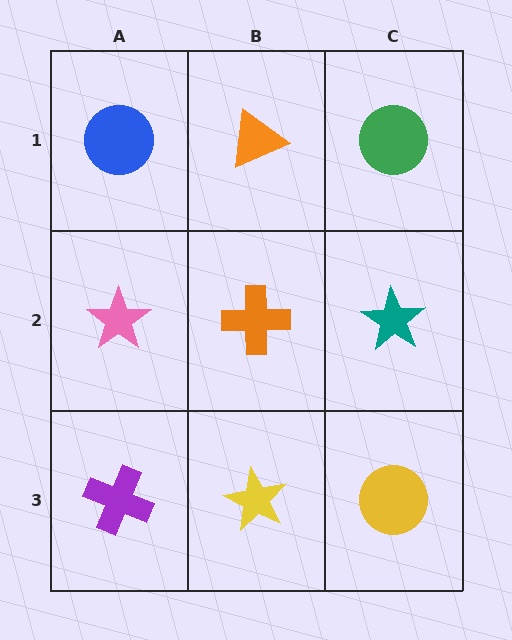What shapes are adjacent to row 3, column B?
An orange cross (row 2, column B), a purple cross (row 3, column A), a yellow circle (row 3, column C).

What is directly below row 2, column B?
A yellow star.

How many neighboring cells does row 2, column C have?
3.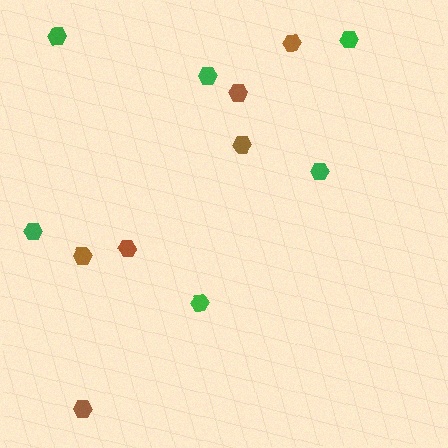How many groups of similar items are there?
There are 2 groups: one group of green hexagons (6) and one group of brown hexagons (6).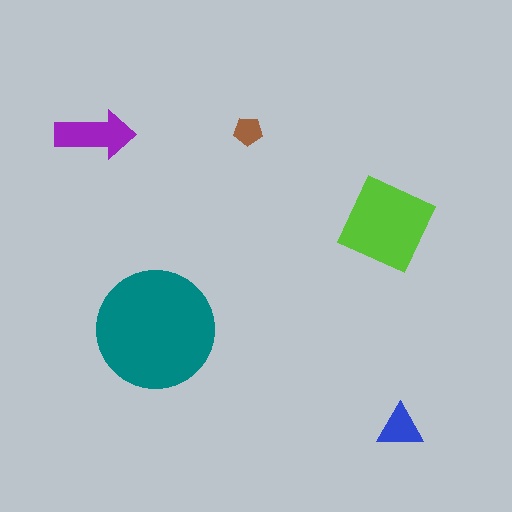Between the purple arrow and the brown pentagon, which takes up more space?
The purple arrow.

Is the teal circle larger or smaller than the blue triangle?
Larger.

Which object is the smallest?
The brown pentagon.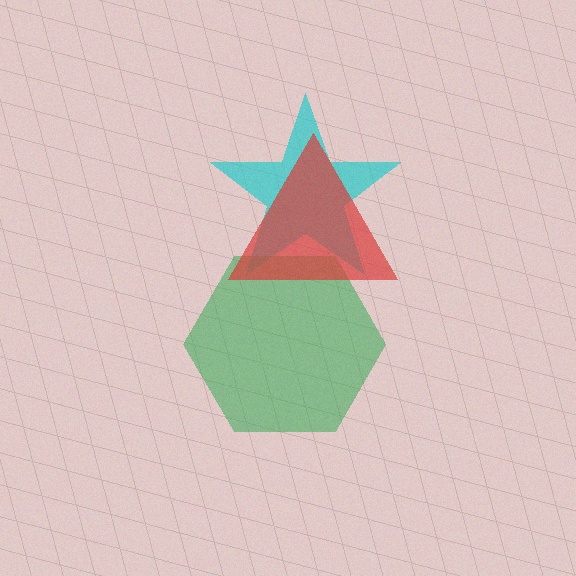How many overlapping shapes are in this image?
There are 3 overlapping shapes in the image.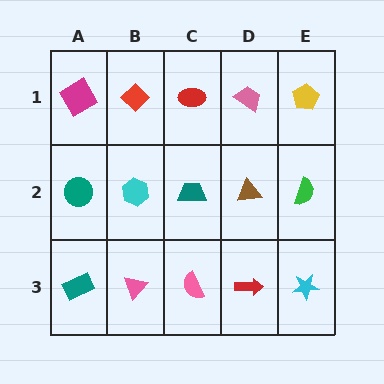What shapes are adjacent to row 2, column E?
A yellow pentagon (row 1, column E), a cyan star (row 3, column E), a brown triangle (row 2, column D).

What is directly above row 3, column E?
A green semicircle.